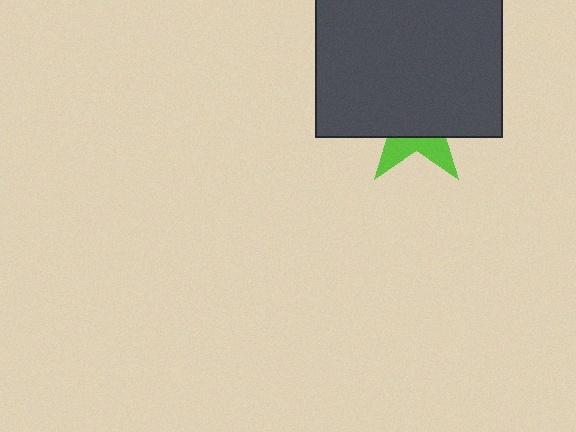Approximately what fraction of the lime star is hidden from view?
Roughly 70% of the lime star is hidden behind the dark gray square.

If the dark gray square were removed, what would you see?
You would see the complete lime star.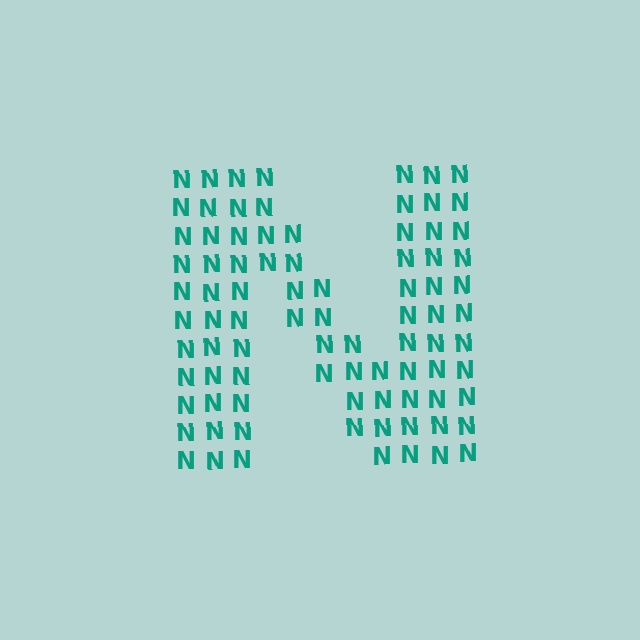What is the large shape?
The large shape is the letter N.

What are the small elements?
The small elements are letter N's.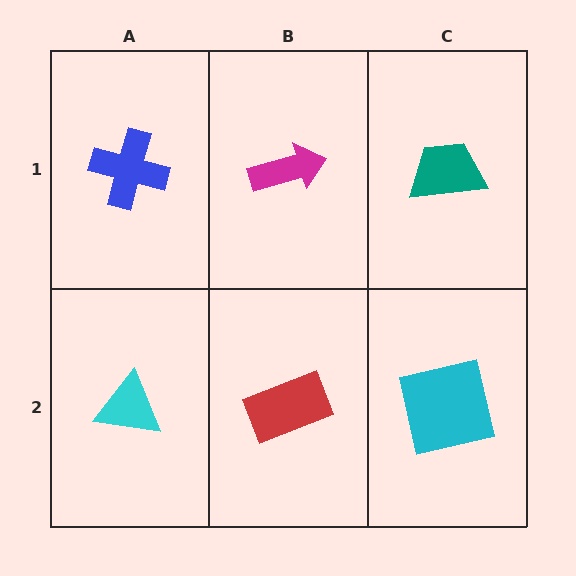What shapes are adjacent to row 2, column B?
A magenta arrow (row 1, column B), a cyan triangle (row 2, column A), a cyan square (row 2, column C).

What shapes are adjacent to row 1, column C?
A cyan square (row 2, column C), a magenta arrow (row 1, column B).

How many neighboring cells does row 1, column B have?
3.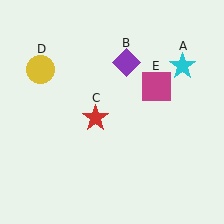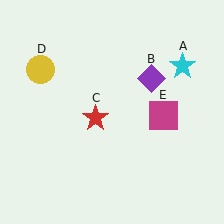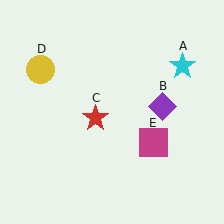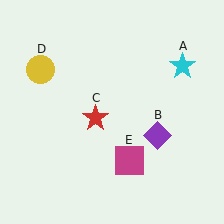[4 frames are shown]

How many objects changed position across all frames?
2 objects changed position: purple diamond (object B), magenta square (object E).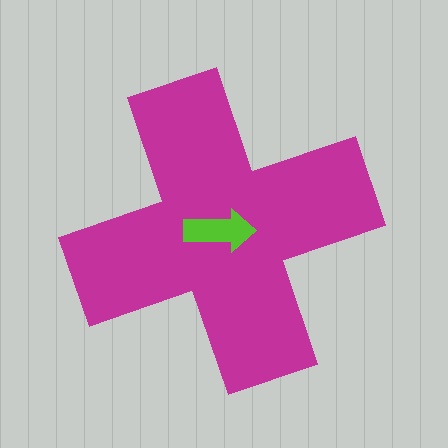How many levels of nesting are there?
2.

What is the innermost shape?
The lime arrow.